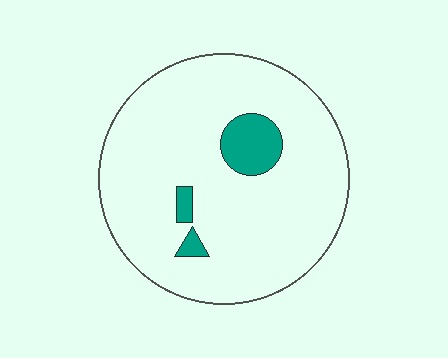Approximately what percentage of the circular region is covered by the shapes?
Approximately 10%.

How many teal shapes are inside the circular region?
3.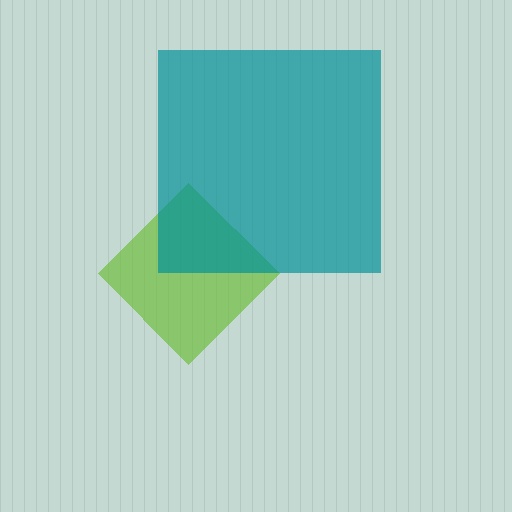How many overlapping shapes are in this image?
There are 2 overlapping shapes in the image.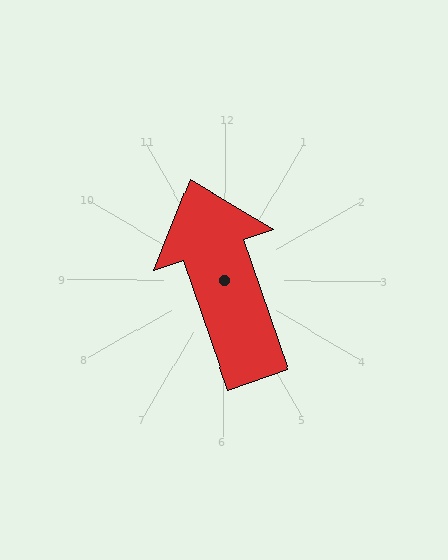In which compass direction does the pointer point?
North.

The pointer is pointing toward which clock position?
Roughly 11 o'clock.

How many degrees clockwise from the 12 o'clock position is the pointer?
Approximately 341 degrees.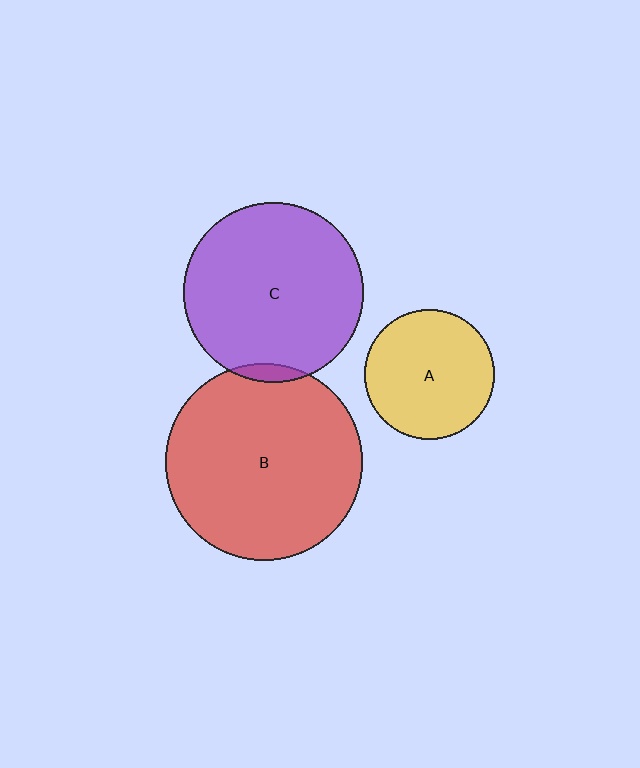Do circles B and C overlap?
Yes.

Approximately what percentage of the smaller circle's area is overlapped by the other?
Approximately 5%.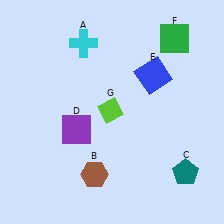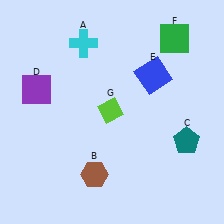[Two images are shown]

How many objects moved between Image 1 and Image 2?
2 objects moved between the two images.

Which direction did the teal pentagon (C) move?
The teal pentagon (C) moved up.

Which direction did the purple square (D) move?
The purple square (D) moved left.